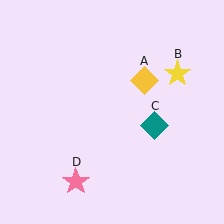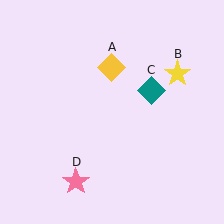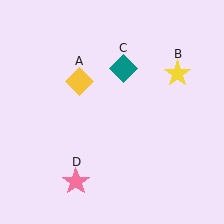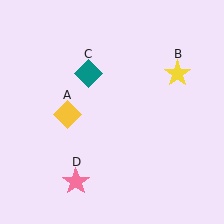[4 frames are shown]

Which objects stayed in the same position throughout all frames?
Yellow star (object B) and pink star (object D) remained stationary.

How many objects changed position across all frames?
2 objects changed position: yellow diamond (object A), teal diamond (object C).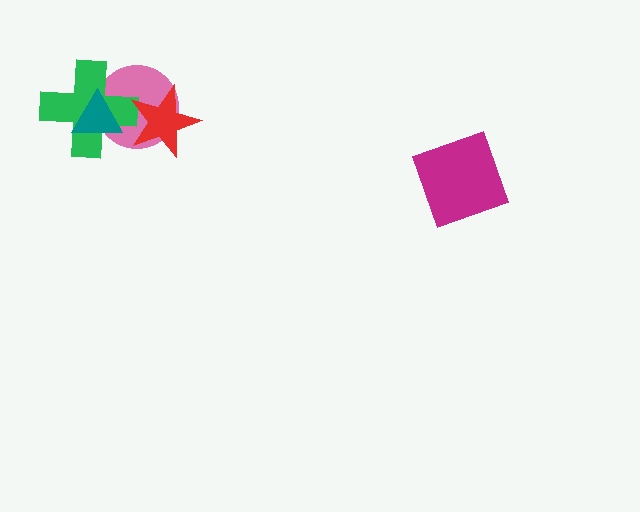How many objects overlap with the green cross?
3 objects overlap with the green cross.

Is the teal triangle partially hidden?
No, no other shape covers it.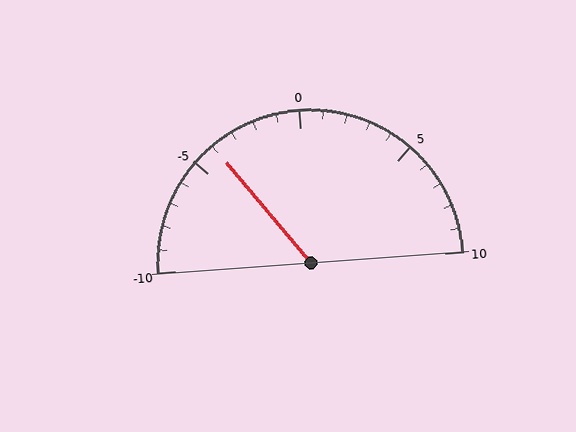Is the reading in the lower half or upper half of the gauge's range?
The reading is in the lower half of the range (-10 to 10).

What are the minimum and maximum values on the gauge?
The gauge ranges from -10 to 10.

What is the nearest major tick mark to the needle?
The nearest major tick mark is -5.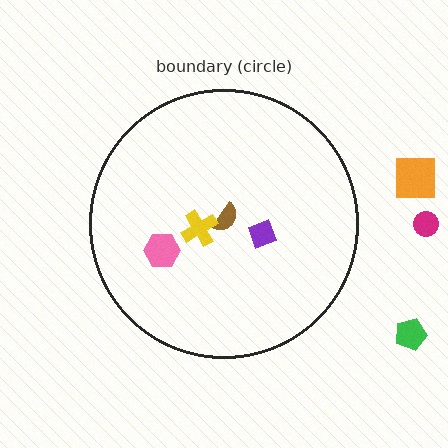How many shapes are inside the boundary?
4 inside, 3 outside.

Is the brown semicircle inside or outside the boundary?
Inside.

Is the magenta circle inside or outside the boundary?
Outside.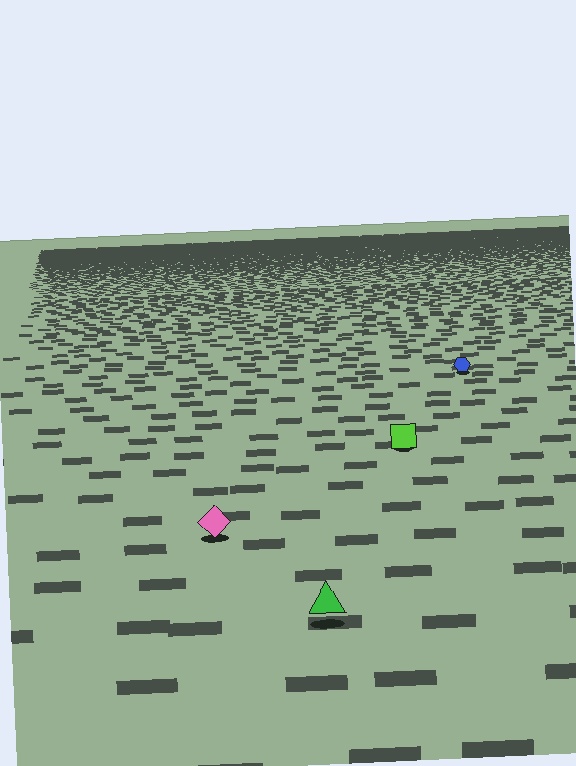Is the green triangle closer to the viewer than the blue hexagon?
Yes. The green triangle is closer — you can tell from the texture gradient: the ground texture is coarser near it.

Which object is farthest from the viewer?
The blue hexagon is farthest from the viewer. It appears smaller and the ground texture around it is denser.